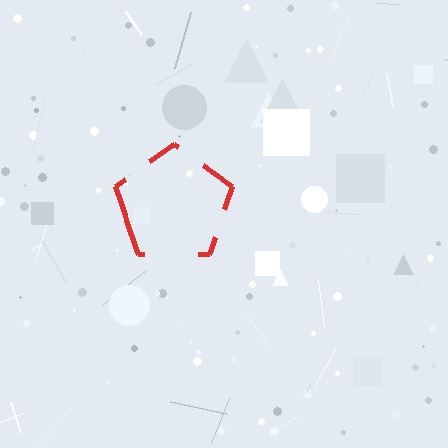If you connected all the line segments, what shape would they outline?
They would outline a pentagon.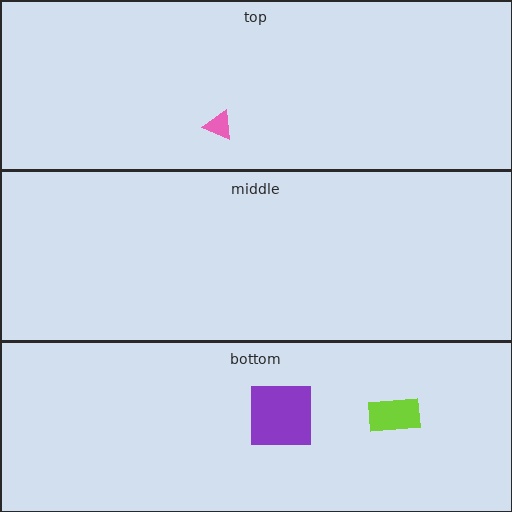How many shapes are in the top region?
1.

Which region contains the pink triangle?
The top region.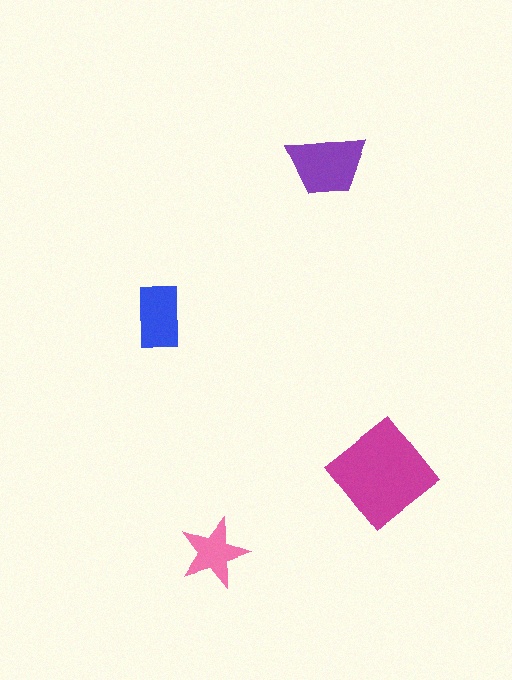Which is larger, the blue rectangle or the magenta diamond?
The magenta diamond.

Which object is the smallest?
The pink star.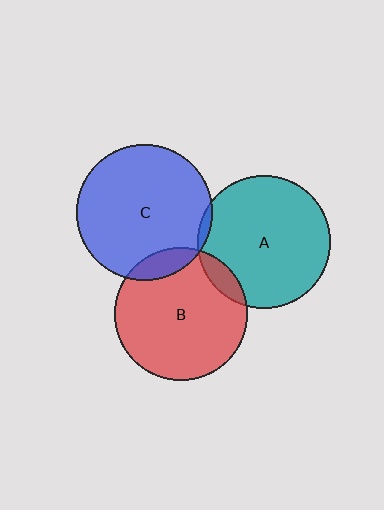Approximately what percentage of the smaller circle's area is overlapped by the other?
Approximately 10%.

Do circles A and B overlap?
Yes.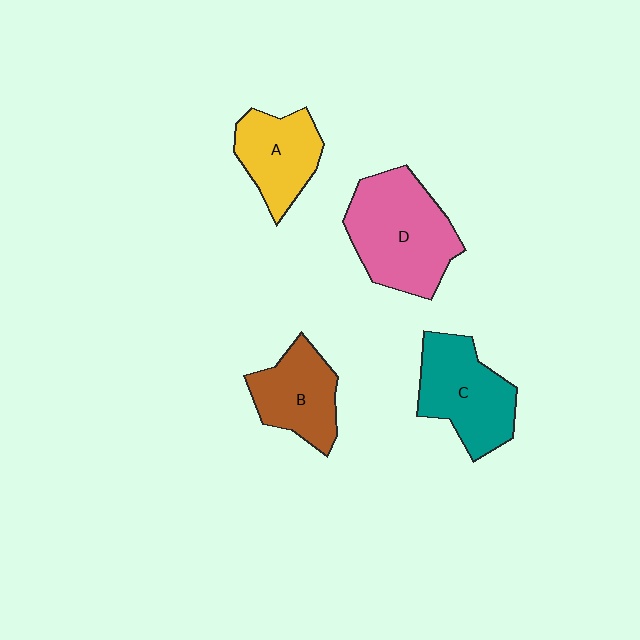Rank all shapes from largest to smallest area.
From largest to smallest: D (pink), C (teal), B (brown), A (yellow).